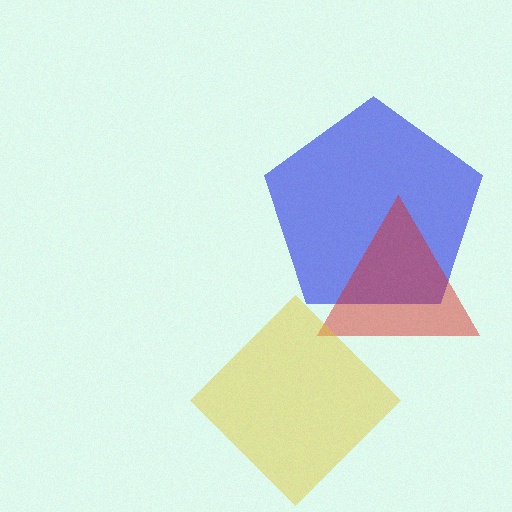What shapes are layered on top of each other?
The layered shapes are: a blue pentagon, a red triangle, a yellow diamond.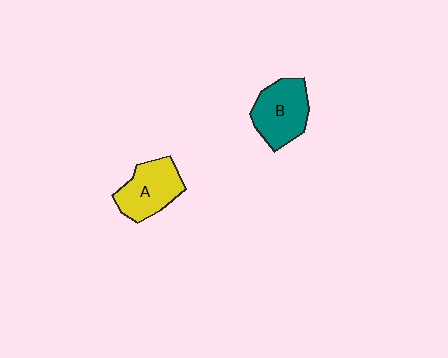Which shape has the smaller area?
Shape A (yellow).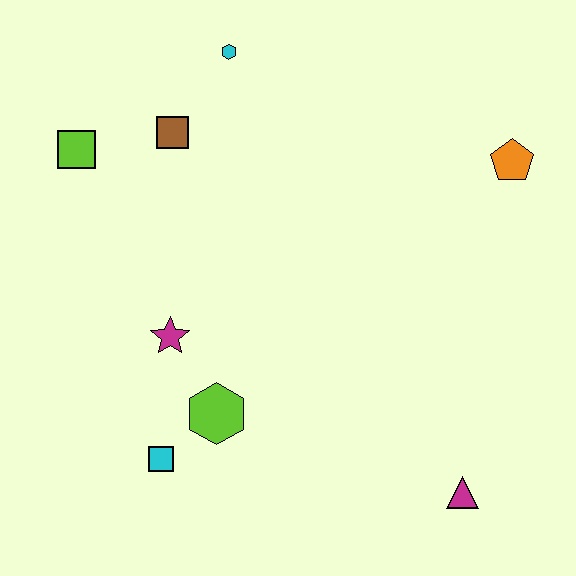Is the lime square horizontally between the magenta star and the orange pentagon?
No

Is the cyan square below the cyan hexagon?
Yes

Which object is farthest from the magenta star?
The orange pentagon is farthest from the magenta star.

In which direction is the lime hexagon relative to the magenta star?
The lime hexagon is below the magenta star.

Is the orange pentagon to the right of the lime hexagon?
Yes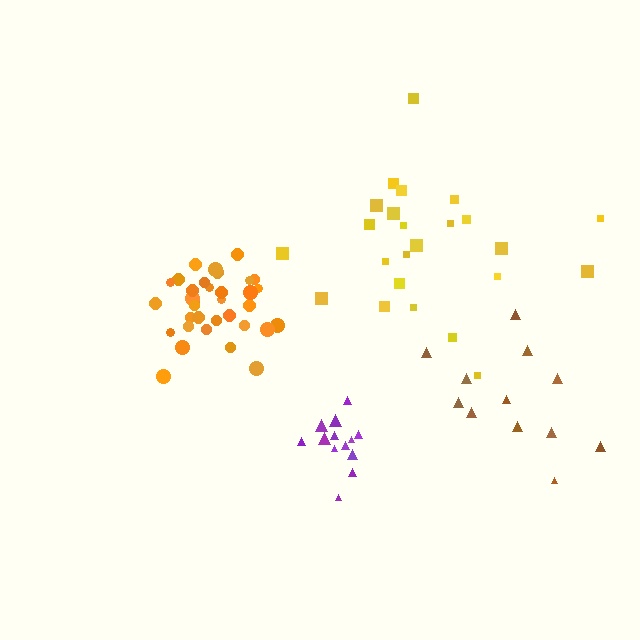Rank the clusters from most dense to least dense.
orange, purple, yellow, brown.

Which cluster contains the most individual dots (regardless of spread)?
Orange (34).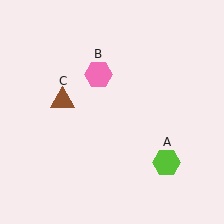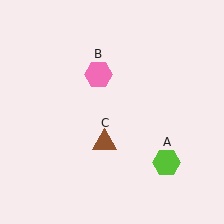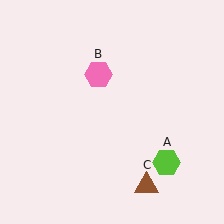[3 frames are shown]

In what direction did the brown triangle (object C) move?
The brown triangle (object C) moved down and to the right.